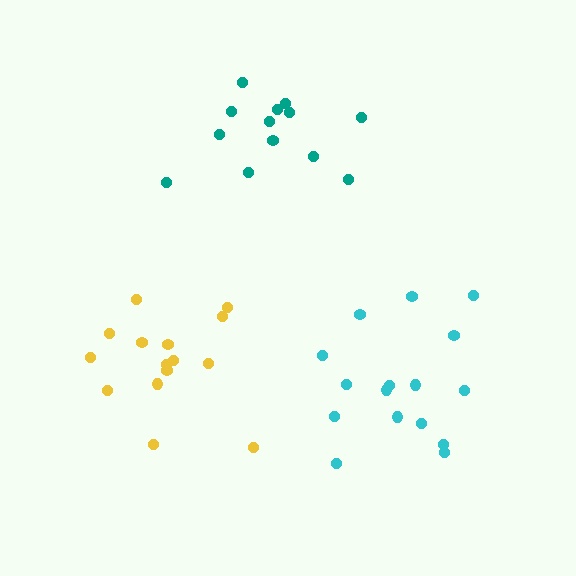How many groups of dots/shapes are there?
There are 3 groups.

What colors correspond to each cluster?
The clusters are colored: yellow, cyan, teal.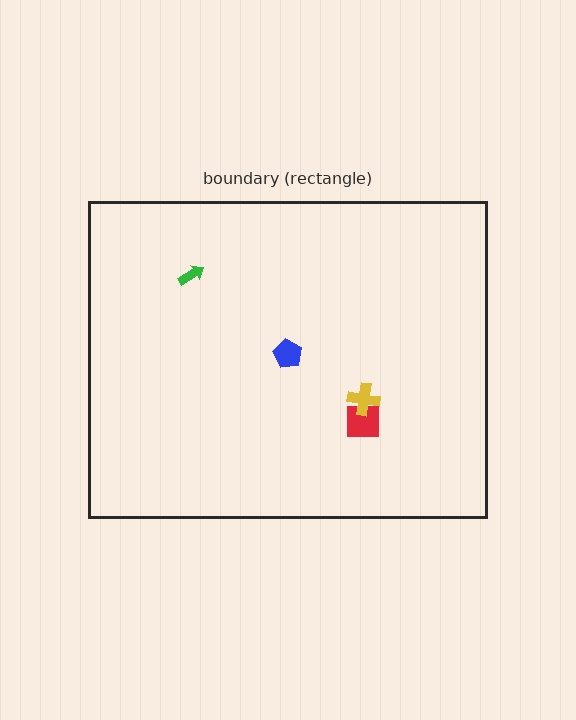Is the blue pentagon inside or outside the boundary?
Inside.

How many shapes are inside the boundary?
4 inside, 0 outside.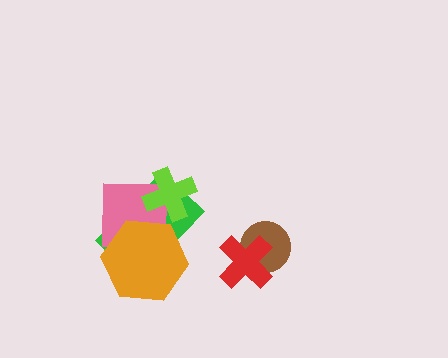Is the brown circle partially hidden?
Yes, it is partially covered by another shape.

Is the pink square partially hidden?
Yes, it is partially covered by another shape.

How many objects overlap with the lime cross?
2 objects overlap with the lime cross.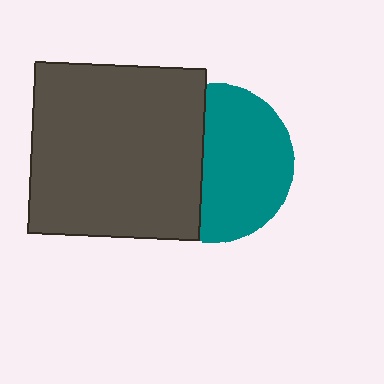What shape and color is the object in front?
The object in front is a dark gray square.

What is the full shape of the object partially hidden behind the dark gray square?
The partially hidden object is a teal circle.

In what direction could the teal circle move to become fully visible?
The teal circle could move right. That would shift it out from behind the dark gray square entirely.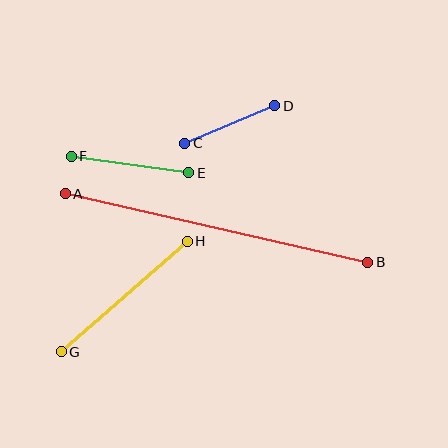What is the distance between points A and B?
The distance is approximately 310 pixels.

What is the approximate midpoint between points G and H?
The midpoint is at approximately (124, 297) pixels.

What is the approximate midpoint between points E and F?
The midpoint is at approximately (130, 164) pixels.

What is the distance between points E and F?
The distance is approximately 119 pixels.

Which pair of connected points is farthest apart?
Points A and B are farthest apart.